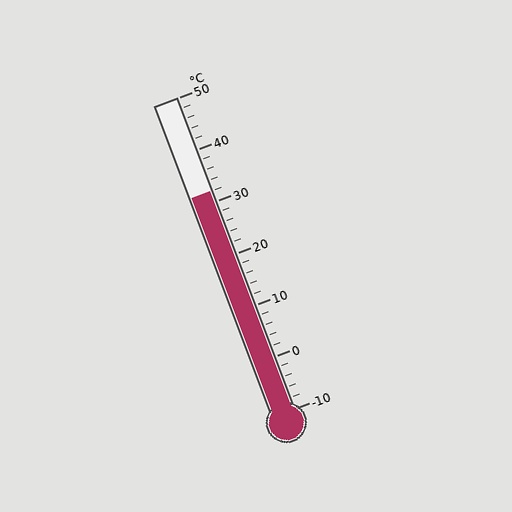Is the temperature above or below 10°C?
The temperature is above 10°C.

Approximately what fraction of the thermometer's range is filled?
The thermometer is filled to approximately 70% of its range.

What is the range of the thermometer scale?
The thermometer scale ranges from -10°C to 50°C.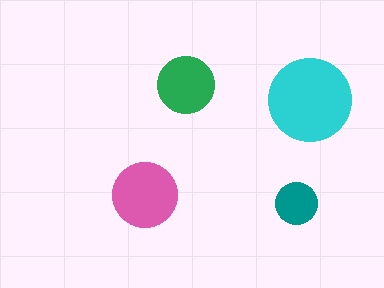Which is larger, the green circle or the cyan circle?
The cyan one.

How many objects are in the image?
There are 4 objects in the image.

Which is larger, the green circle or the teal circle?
The green one.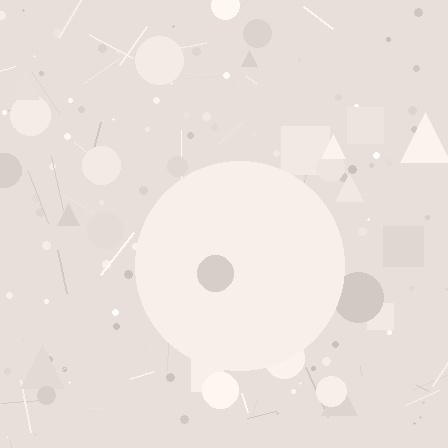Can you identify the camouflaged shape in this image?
The camouflaged shape is a circle.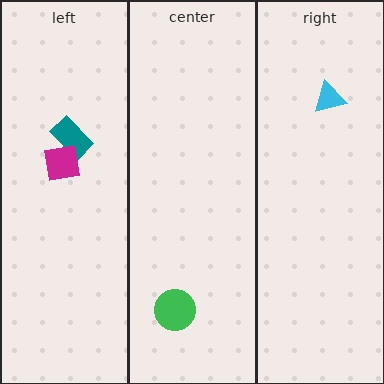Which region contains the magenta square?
The left region.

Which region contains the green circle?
The center region.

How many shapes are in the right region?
1.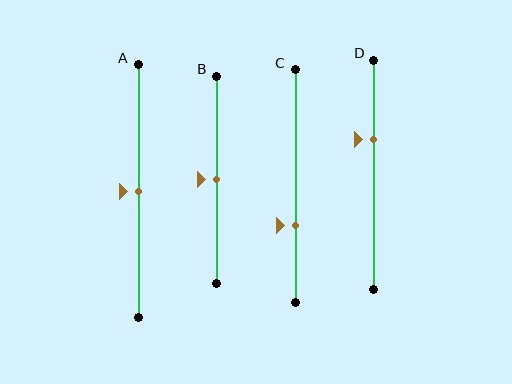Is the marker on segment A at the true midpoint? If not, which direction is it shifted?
Yes, the marker on segment A is at the true midpoint.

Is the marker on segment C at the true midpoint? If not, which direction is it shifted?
No, the marker on segment C is shifted downward by about 17% of the segment length.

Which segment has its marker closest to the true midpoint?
Segment A has its marker closest to the true midpoint.